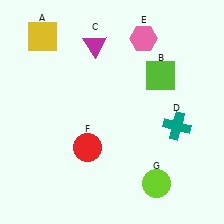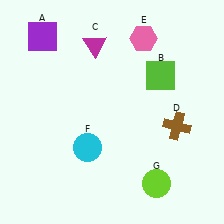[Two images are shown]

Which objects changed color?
A changed from yellow to purple. D changed from teal to brown. F changed from red to cyan.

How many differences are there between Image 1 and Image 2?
There are 3 differences between the two images.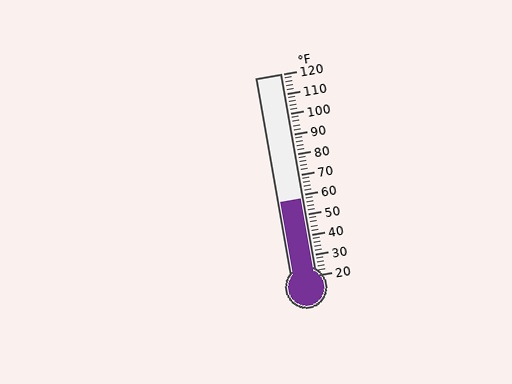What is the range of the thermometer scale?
The thermometer scale ranges from 20°F to 120°F.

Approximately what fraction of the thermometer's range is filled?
The thermometer is filled to approximately 40% of its range.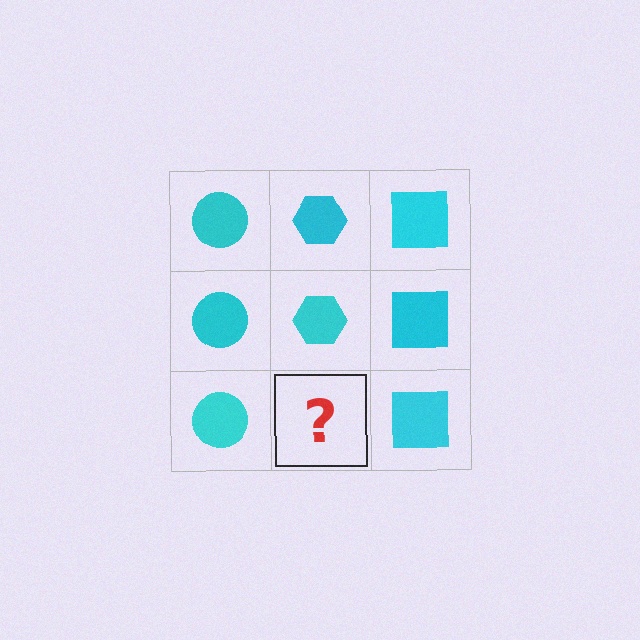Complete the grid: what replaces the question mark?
The question mark should be replaced with a cyan hexagon.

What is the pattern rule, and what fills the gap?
The rule is that each column has a consistent shape. The gap should be filled with a cyan hexagon.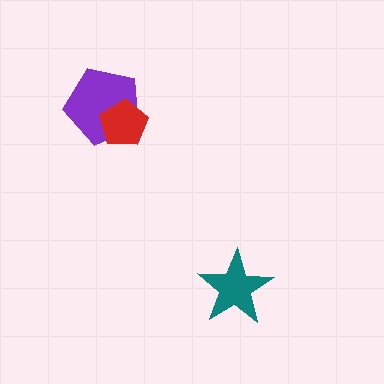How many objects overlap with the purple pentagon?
1 object overlaps with the purple pentagon.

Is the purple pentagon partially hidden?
Yes, it is partially covered by another shape.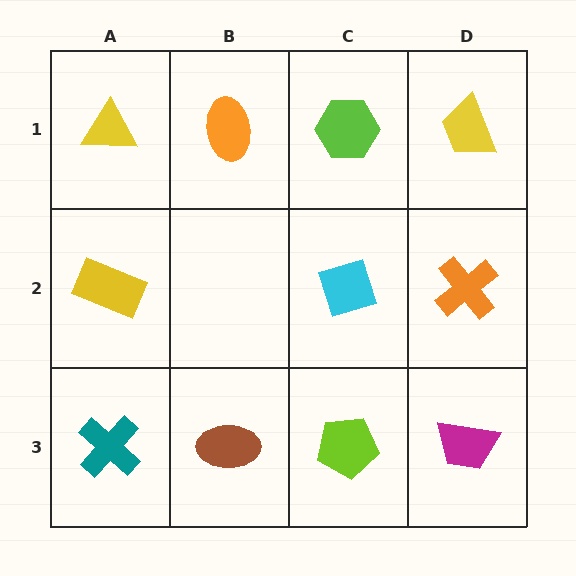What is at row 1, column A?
A yellow triangle.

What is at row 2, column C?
A cyan diamond.